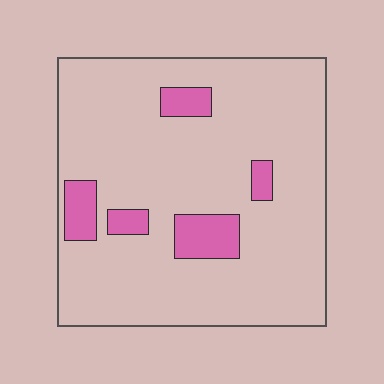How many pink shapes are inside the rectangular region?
5.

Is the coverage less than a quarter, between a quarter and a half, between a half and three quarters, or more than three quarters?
Less than a quarter.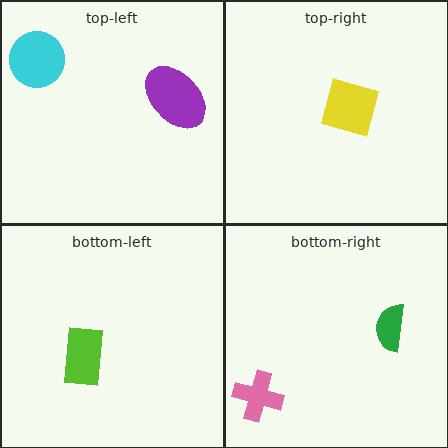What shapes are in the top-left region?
The cyan circle, the purple ellipse.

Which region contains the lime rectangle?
The bottom-left region.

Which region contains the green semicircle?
The bottom-right region.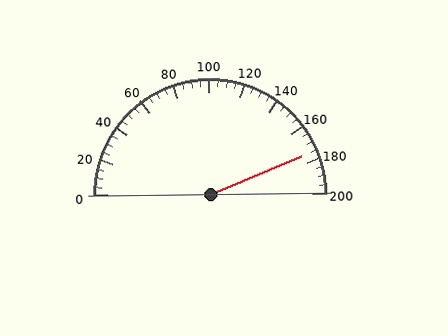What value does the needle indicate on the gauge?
The needle indicates approximately 175.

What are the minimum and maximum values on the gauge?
The gauge ranges from 0 to 200.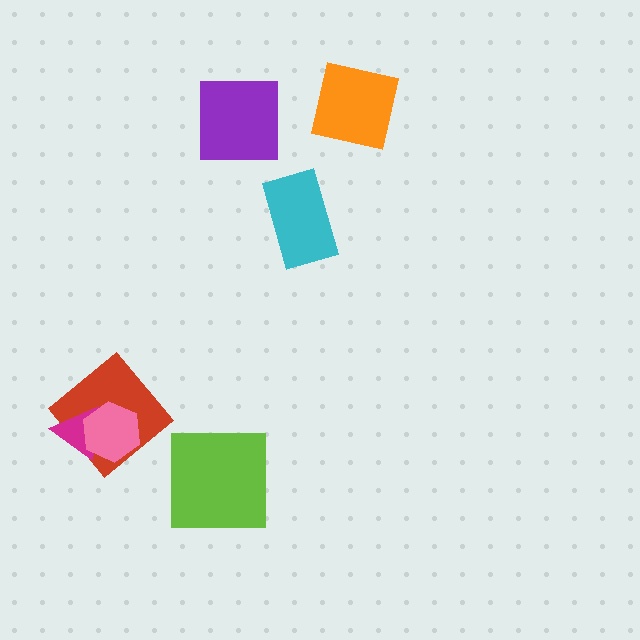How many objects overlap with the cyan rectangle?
0 objects overlap with the cyan rectangle.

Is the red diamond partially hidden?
Yes, it is partially covered by another shape.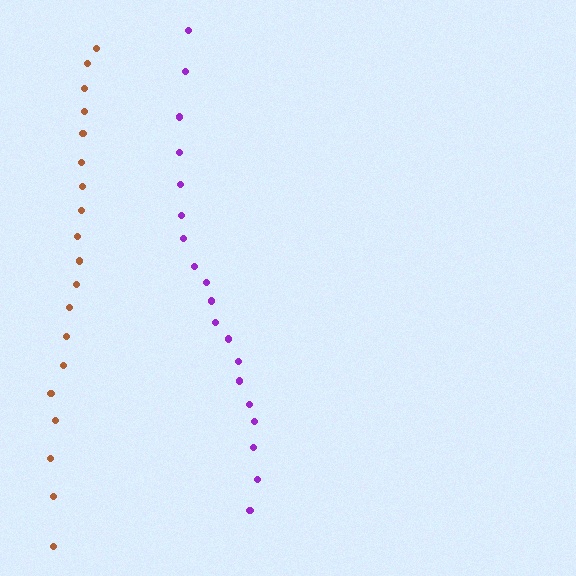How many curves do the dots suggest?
There are 2 distinct paths.